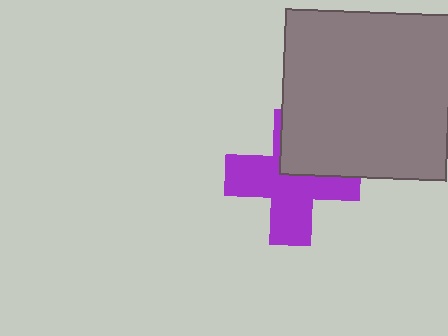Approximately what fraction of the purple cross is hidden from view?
Roughly 33% of the purple cross is hidden behind the gray square.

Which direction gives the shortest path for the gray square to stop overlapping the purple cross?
Moving up gives the shortest separation.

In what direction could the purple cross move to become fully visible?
The purple cross could move down. That would shift it out from behind the gray square entirely.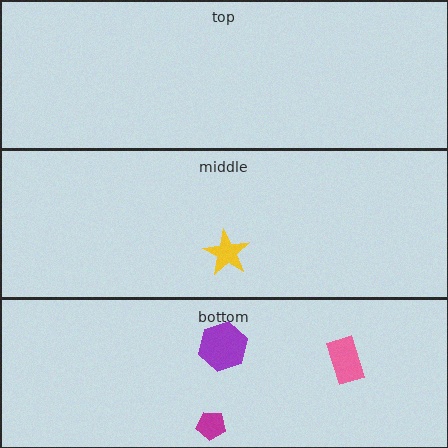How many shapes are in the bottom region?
3.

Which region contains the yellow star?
The middle region.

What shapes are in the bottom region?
The magenta pentagon, the pink rectangle, the purple hexagon.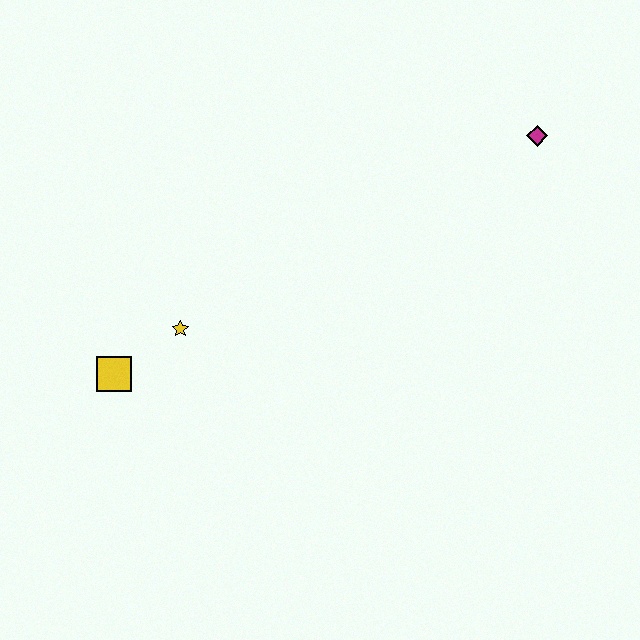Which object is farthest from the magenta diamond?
The yellow square is farthest from the magenta diamond.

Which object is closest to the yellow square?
The yellow star is closest to the yellow square.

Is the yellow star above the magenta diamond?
No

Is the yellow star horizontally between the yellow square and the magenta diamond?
Yes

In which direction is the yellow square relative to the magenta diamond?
The yellow square is to the left of the magenta diamond.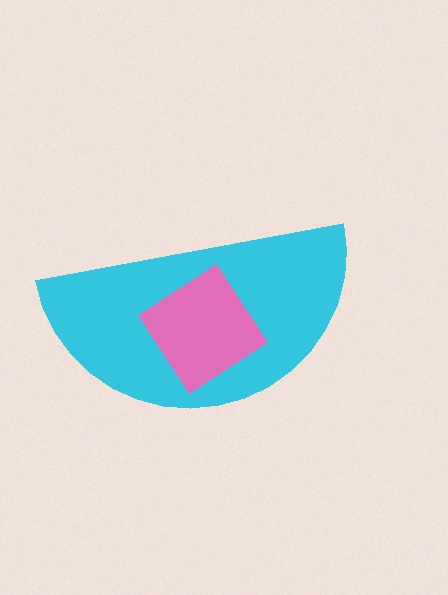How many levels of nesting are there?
2.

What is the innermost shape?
The pink diamond.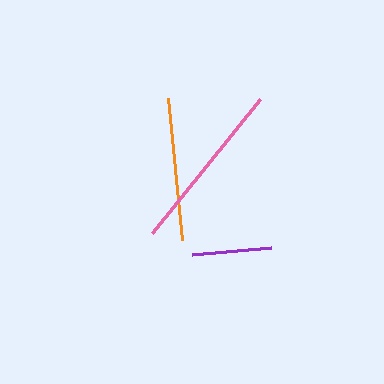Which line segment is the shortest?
The purple line is the shortest at approximately 80 pixels.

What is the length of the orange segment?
The orange segment is approximately 143 pixels long.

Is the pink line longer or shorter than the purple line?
The pink line is longer than the purple line.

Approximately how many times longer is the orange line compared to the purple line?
The orange line is approximately 1.8 times the length of the purple line.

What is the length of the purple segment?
The purple segment is approximately 80 pixels long.